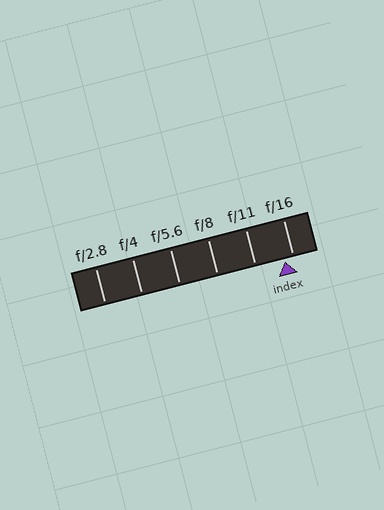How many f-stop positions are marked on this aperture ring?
There are 6 f-stop positions marked.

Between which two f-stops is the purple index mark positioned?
The index mark is between f/11 and f/16.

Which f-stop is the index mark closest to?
The index mark is closest to f/16.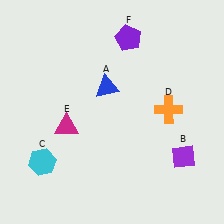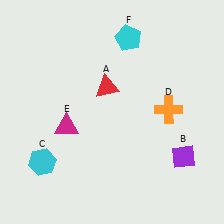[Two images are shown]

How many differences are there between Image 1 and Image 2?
There are 2 differences between the two images.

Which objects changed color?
A changed from blue to red. F changed from purple to cyan.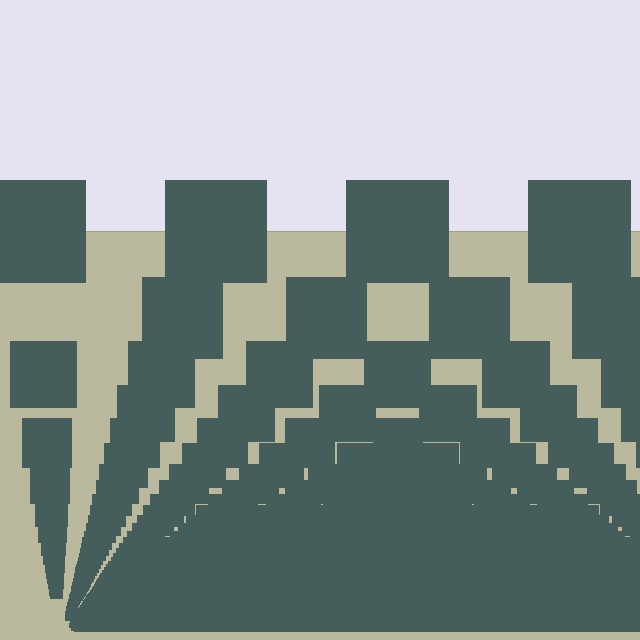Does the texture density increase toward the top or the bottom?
Density increases toward the bottom.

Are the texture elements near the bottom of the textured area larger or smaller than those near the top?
Smaller. The gradient is inverted — elements near the bottom are smaller and denser.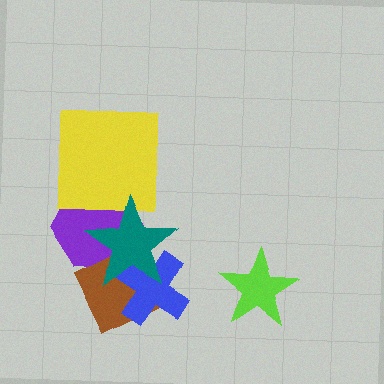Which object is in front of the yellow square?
The teal star is in front of the yellow square.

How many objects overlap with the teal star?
4 objects overlap with the teal star.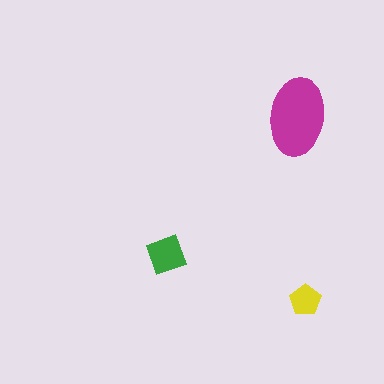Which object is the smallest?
The yellow pentagon.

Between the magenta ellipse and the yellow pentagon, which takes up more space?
The magenta ellipse.